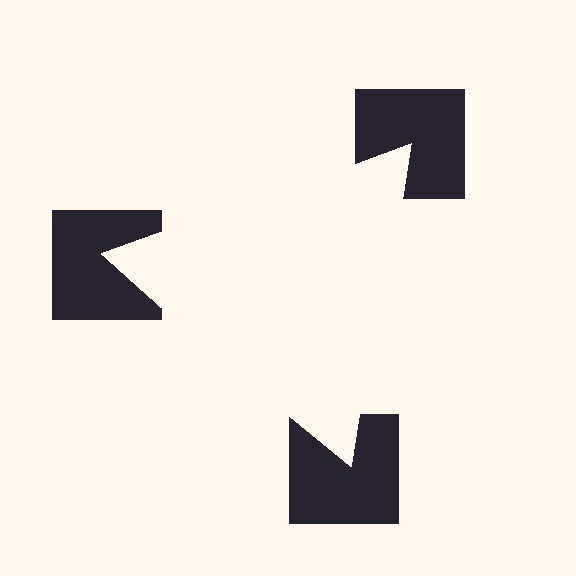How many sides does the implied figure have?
3 sides.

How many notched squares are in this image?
There are 3 — one at each vertex of the illusory triangle.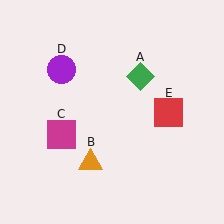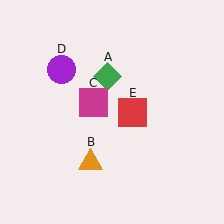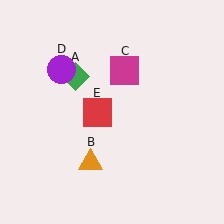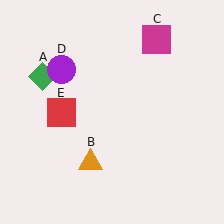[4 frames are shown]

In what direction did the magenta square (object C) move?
The magenta square (object C) moved up and to the right.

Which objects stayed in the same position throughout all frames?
Orange triangle (object B) and purple circle (object D) remained stationary.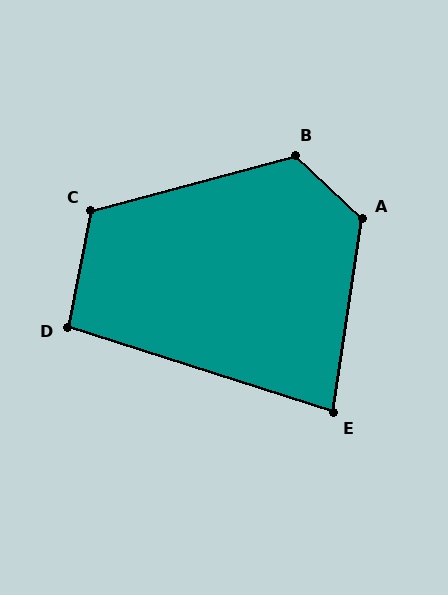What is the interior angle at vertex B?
Approximately 122 degrees (obtuse).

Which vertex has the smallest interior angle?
E, at approximately 81 degrees.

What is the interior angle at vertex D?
Approximately 97 degrees (obtuse).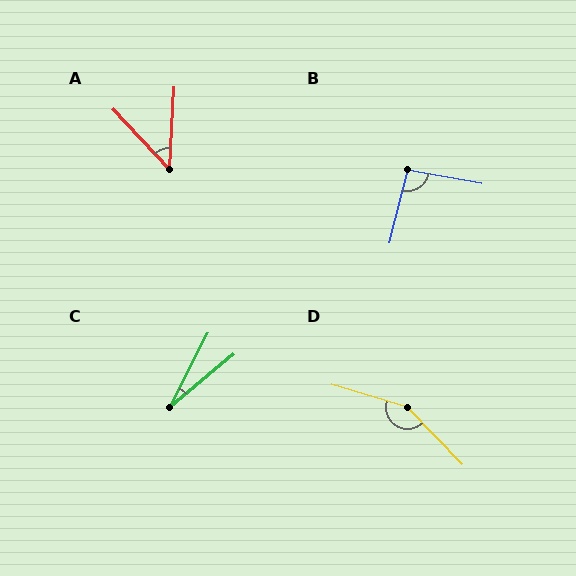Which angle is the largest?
D, at approximately 150 degrees.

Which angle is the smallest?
C, at approximately 23 degrees.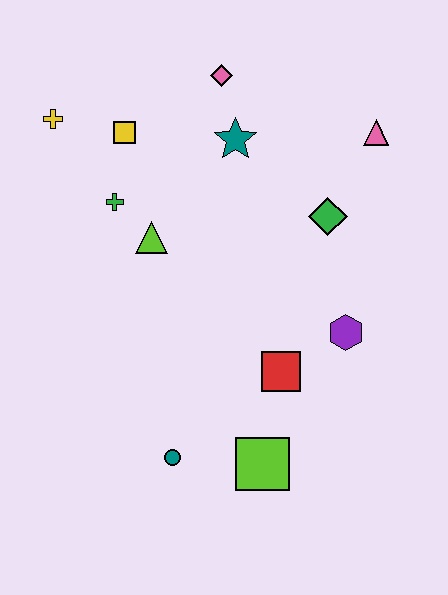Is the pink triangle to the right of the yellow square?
Yes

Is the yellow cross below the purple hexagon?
No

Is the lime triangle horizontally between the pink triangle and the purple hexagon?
No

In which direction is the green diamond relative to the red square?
The green diamond is above the red square.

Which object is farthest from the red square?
The yellow cross is farthest from the red square.